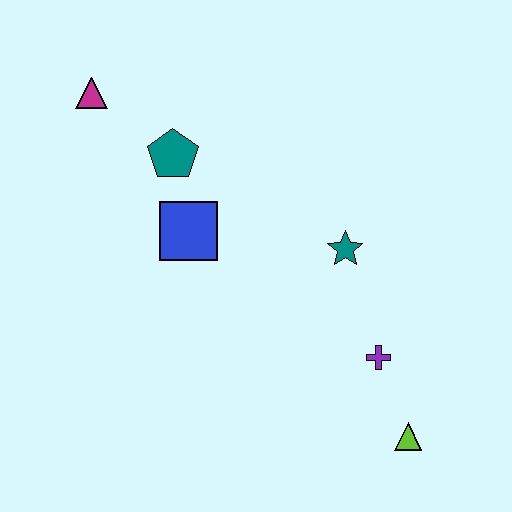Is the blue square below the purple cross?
No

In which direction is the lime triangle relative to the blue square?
The lime triangle is to the right of the blue square.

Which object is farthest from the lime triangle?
The magenta triangle is farthest from the lime triangle.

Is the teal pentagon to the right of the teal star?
No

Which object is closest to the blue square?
The teal pentagon is closest to the blue square.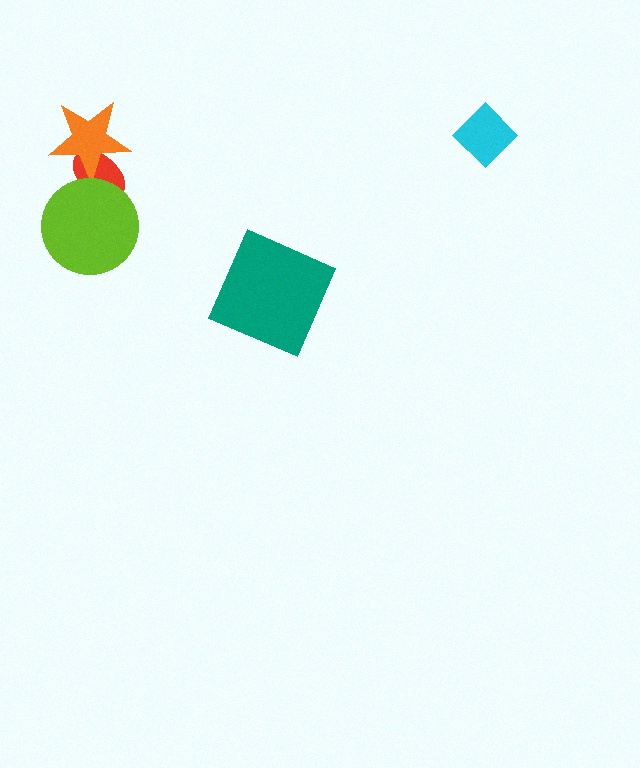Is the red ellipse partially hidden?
Yes, it is partially covered by another shape.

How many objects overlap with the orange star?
1 object overlaps with the orange star.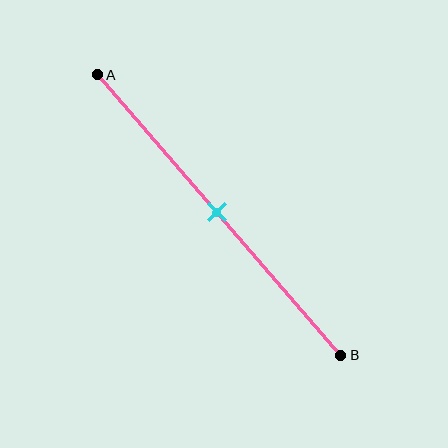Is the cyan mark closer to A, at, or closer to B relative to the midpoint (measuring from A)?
The cyan mark is approximately at the midpoint of segment AB.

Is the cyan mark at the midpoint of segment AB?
Yes, the mark is approximately at the midpoint.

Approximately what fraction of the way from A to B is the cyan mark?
The cyan mark is approximately 50% of the way from A to B.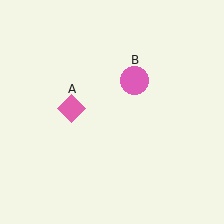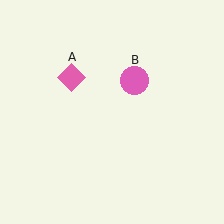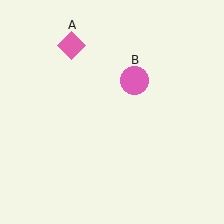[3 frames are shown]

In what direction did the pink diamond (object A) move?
The pink diamond (object A) moved up.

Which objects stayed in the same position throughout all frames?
Pink circle (object B) remained stationary.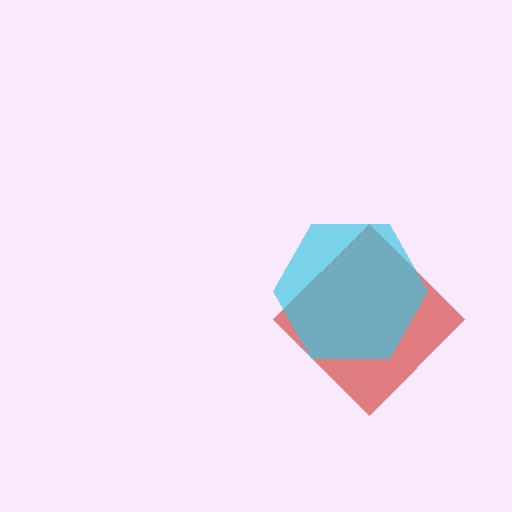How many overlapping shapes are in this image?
There are 2 overlapping shapes in the image.